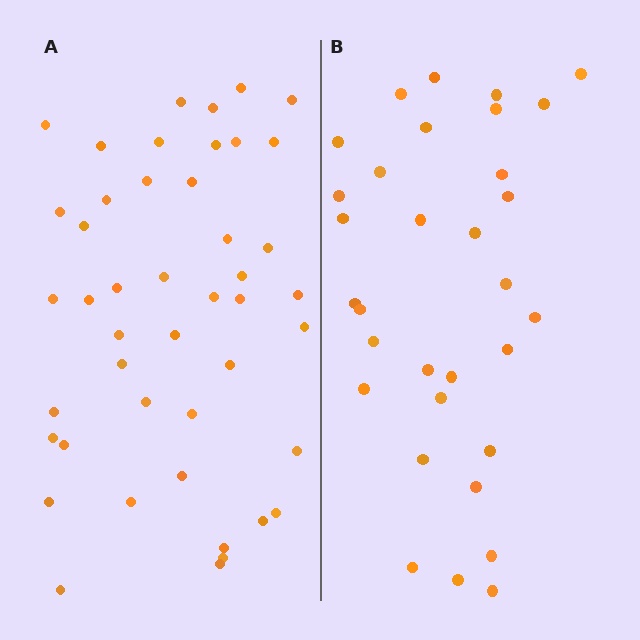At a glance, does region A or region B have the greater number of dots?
Region A (the left region) has more dots.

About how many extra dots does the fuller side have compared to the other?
Region A has approximately 15 more dots than region B.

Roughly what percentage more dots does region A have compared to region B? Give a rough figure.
About 40% more.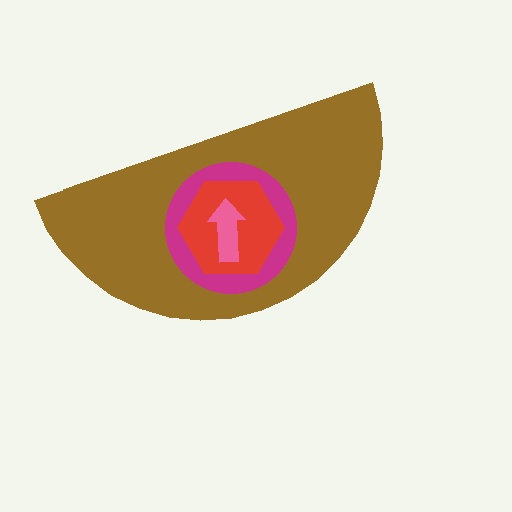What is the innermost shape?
The pink arrow.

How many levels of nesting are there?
4.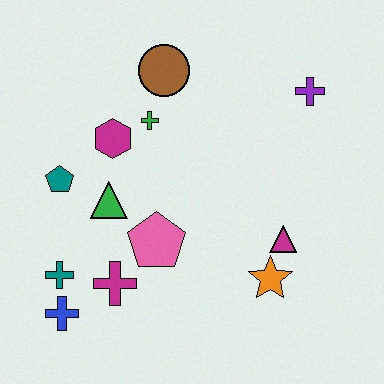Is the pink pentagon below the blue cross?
No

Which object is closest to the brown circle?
The green cross is closest to the brown circle.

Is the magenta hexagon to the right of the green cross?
No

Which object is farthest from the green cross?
The blue cross is farthest from the green cross.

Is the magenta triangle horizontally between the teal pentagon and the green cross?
No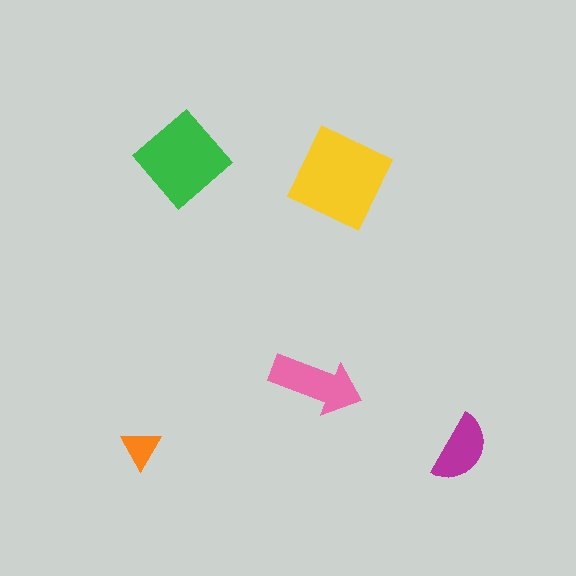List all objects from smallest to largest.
The orange triangle, the magenta semicircle, the pink arrow, the green diamond, the yellow diamond.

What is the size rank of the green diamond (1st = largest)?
2nd.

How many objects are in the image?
There are 5 objects in the image.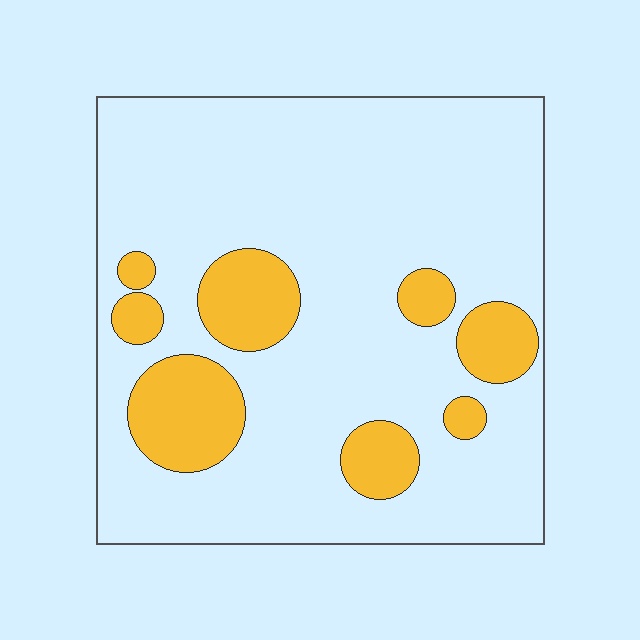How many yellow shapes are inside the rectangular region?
8.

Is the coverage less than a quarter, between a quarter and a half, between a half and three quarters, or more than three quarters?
Less than a quarter.